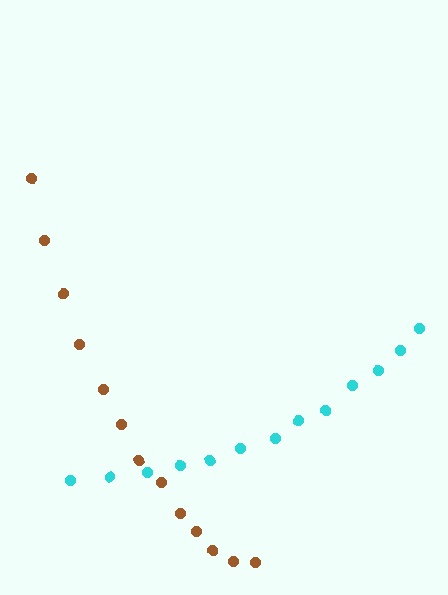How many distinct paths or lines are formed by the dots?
There are 2 distinct paths.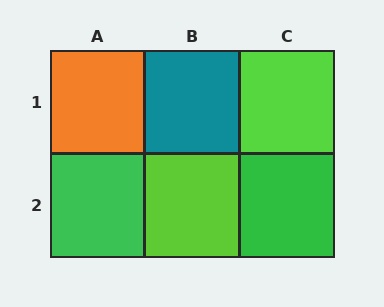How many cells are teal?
1 cell is teal.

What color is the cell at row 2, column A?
Green.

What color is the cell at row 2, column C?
Green.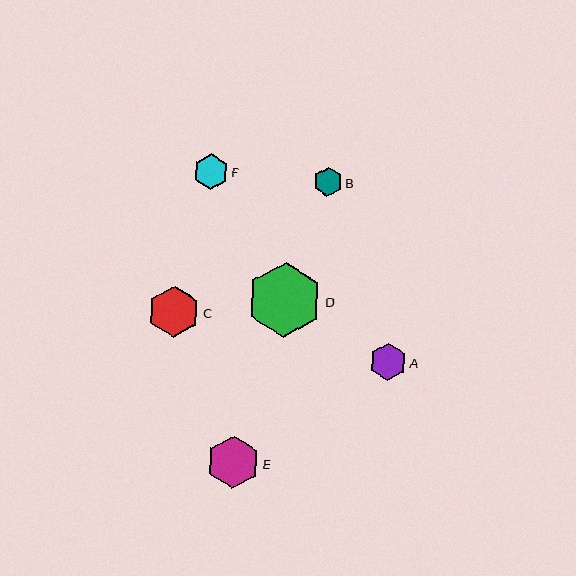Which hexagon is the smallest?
Hexagon B is the smallest with a size of approximately 29 pixels.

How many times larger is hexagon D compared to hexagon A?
Hexagon D is approximately 2.0 times the size of hexagon A.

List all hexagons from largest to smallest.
From largest to smallest: D, E, C, A, F, B.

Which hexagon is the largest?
Hexagon D is the largest with a size of approximately 75 pixels.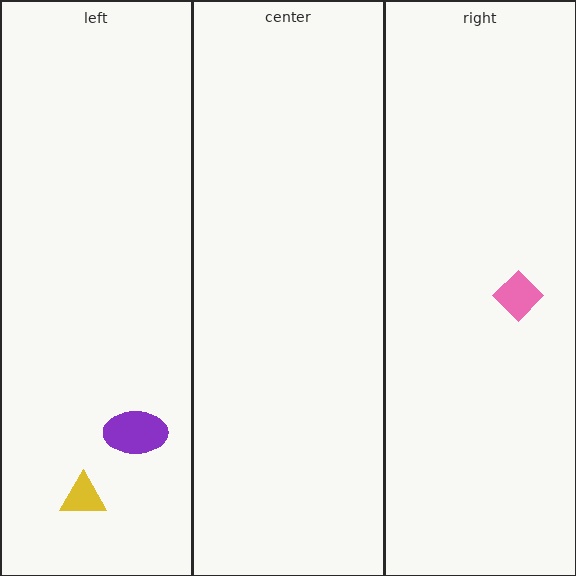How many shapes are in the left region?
2.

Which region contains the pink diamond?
The right region.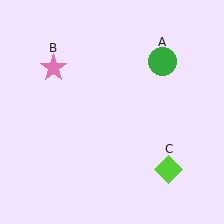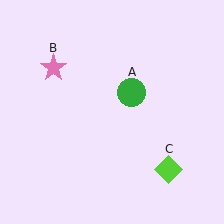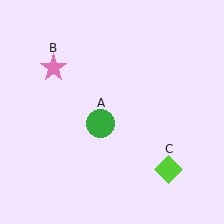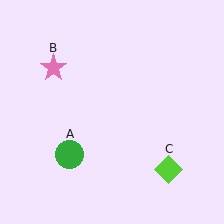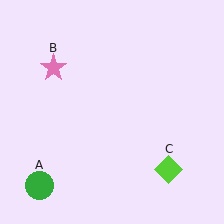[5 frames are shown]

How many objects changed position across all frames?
1 object changed position: green circle (object A).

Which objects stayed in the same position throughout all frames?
Pink star (object B) and lime diamond (object C) remained stationary.